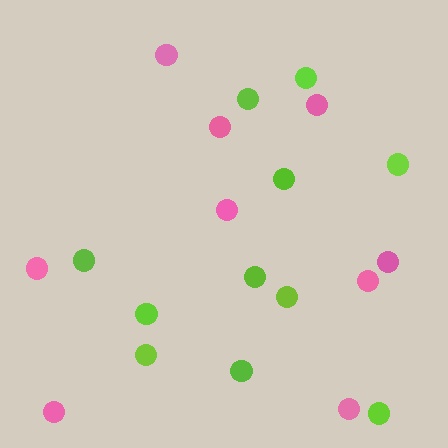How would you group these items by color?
There are 2 groups: one group of lime circles (11) and one group of pink circles (9).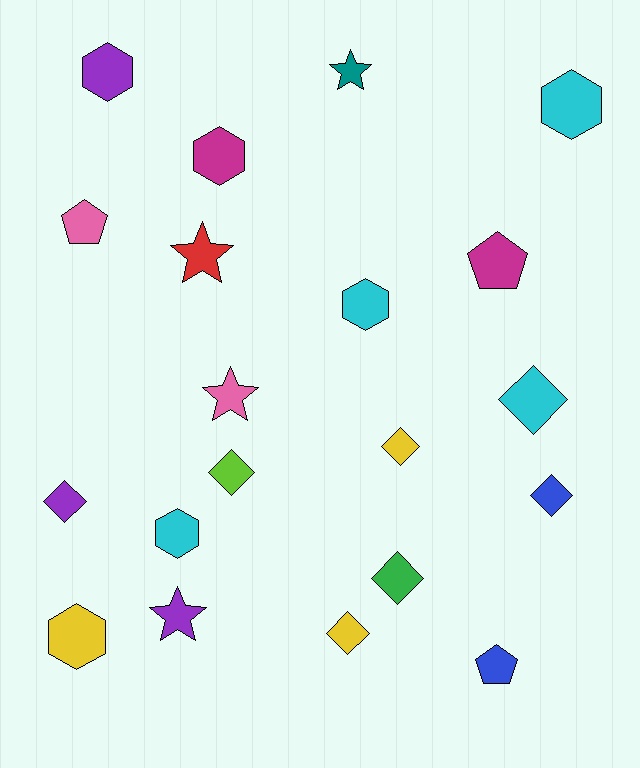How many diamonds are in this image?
There are 7 diamonds.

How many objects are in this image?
There are 20 objects.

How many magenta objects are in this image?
There are 2 magenta objects.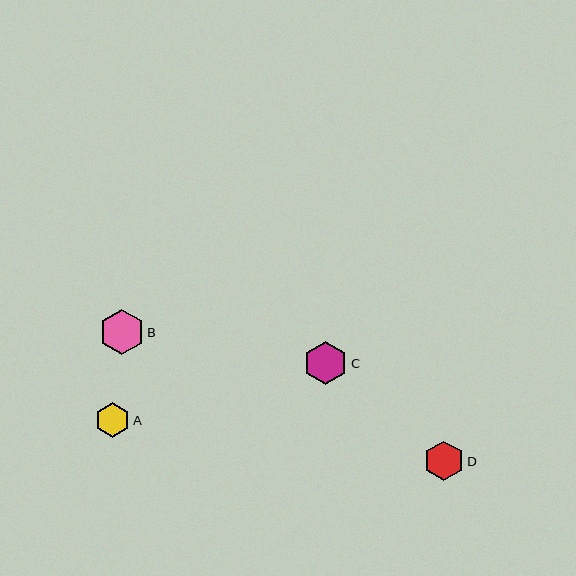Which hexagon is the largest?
Hexagon B is the largest with a size of approximately 45 pixels.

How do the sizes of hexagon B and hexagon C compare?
Hexagon B and hexagon C are approximately the same size.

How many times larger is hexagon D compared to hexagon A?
Hexagon D is approximately 1.2 times the size of hexagon A.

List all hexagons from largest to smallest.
From largest to smallest: B, C, D, A.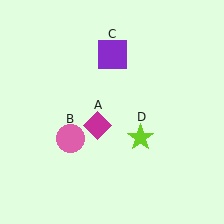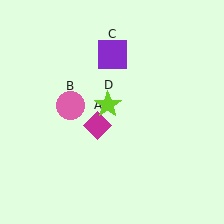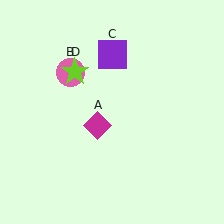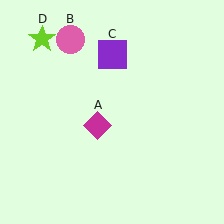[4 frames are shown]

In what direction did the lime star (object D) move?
The lime star (object D) moved up and to the left.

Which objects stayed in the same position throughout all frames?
Magenta diamond (object A) and purple square (object C) remained stationary.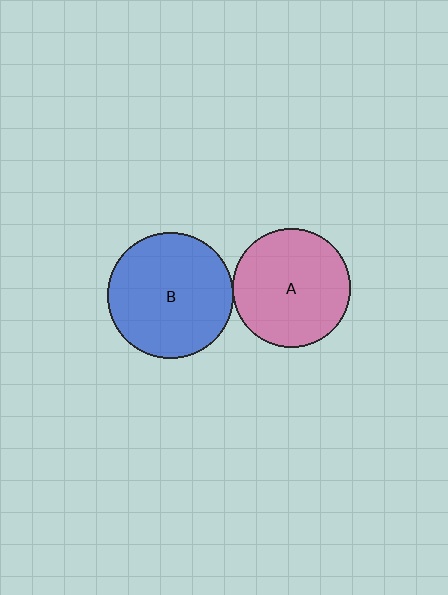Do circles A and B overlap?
Yes.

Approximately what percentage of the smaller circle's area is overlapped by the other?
Approximately 5%.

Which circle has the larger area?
Circle B (blue).